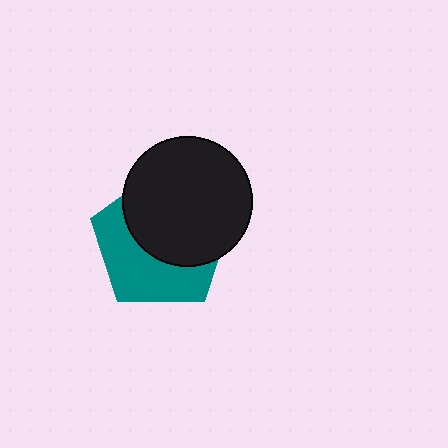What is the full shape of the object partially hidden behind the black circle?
The partially hidden object is a teal pentagon.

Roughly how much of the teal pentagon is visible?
About half of it is visible (roughly 45%).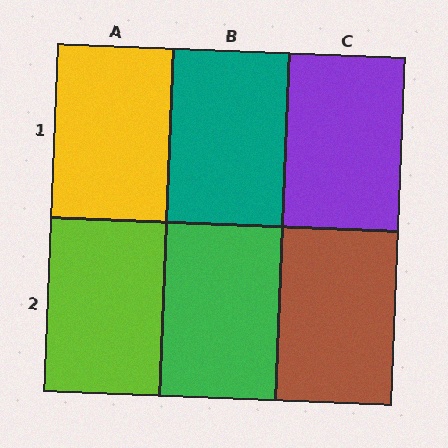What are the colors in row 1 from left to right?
Yellow, teal, purple.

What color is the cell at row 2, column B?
Green.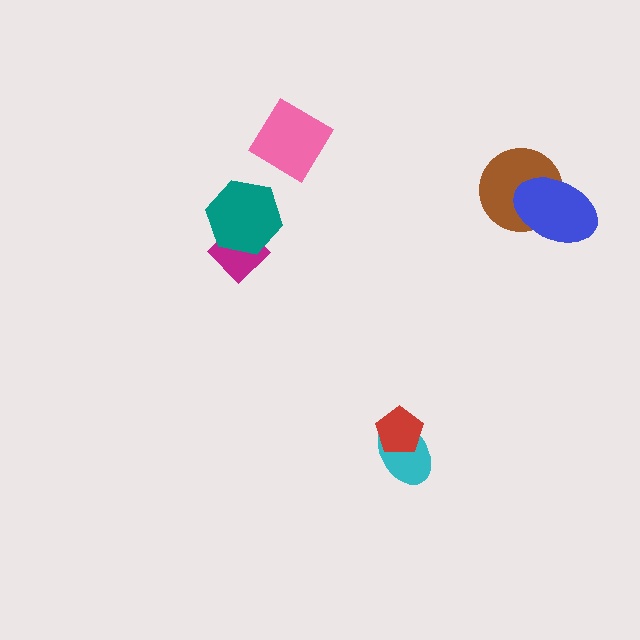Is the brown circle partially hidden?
Yes, it is partially covered by another shape.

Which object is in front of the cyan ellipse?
The red pentagon is in front of the cyan ellipse.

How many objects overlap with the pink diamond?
0 objects overlap with the pink diamond.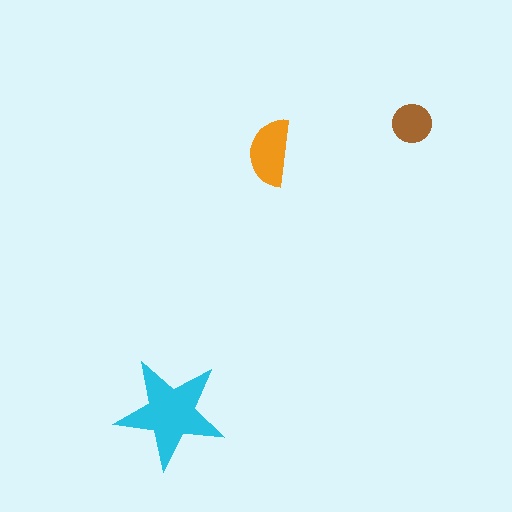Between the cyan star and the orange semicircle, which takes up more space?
The cyan star.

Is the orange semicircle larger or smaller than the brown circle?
Larger.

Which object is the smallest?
The brown circle.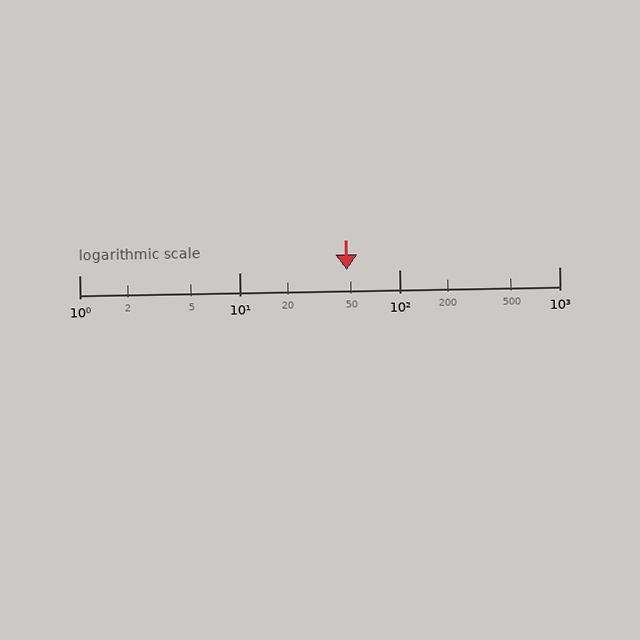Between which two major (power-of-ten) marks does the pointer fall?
The pointer is between 10 and 100.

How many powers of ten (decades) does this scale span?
The scale spans 3 decades, from 1 to 1000.